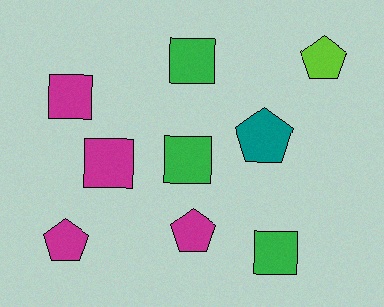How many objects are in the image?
There are 9 objects.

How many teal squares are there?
There are no teal squares.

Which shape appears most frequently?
Square, with 5 objects.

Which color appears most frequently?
Magenta, with 4 objects.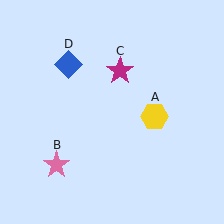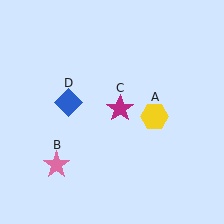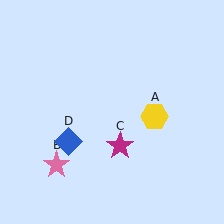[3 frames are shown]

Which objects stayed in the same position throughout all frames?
Yellow hexagon (object A) and pink star (object B) remained stationary.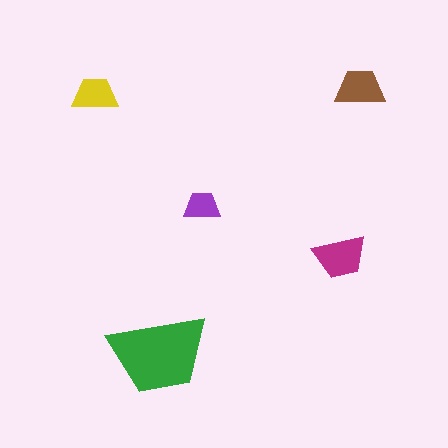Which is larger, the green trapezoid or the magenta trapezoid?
The green one.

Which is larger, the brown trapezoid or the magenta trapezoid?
The magenta one.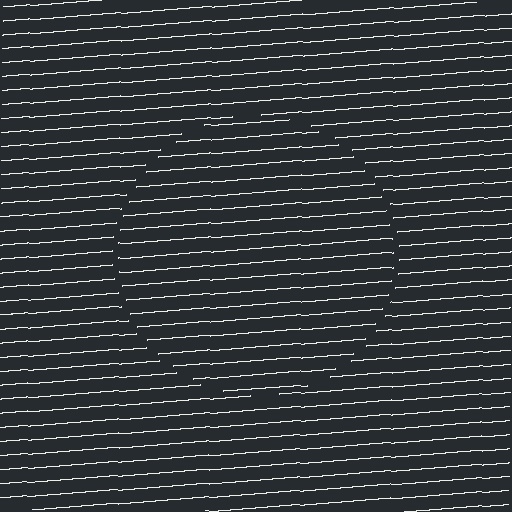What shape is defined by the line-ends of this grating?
An illusory circle. The interior of the shape contains the same grating, shifted by half a period — the contour is defined by the phase discontinuity where line-ends from the inner and outer gratings abut.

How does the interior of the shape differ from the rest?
The interior of the shape contains the same grating, shifted by half a period — the contour is defined by the phase discontinuity where line-ends from the inner and outer gratings abut.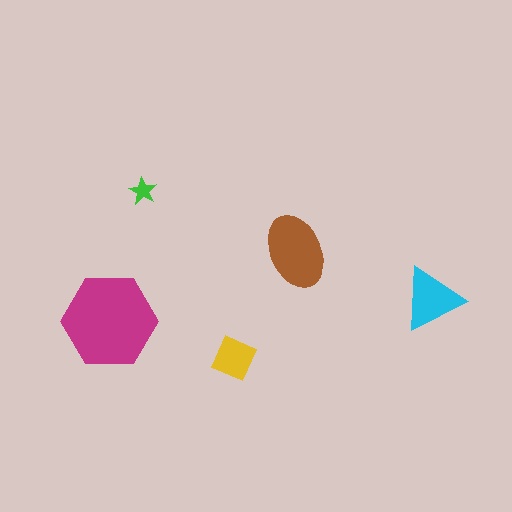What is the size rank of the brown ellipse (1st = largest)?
2nd.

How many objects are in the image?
There are 5 objects in the image.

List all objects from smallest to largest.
The green star, the yellow diamond, the cyan triangle, the brown ellipse, the magenta hexagon.